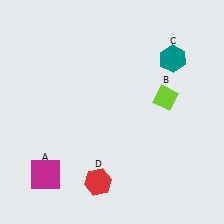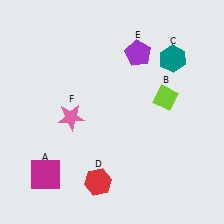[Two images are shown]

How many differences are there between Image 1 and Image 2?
There are 2 differences between the two images.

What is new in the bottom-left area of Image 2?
A pink star (F) was added in the bottom-left area of Image 2.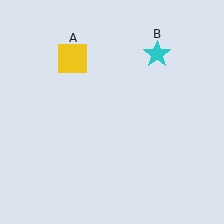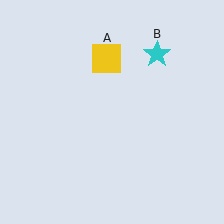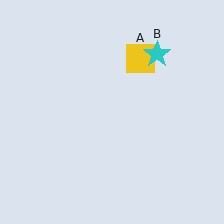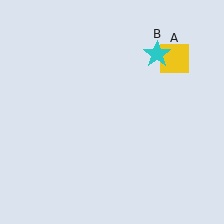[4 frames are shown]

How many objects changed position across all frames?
1 object changed position: yellow square (object A).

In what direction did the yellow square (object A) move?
The yellow square (object A) moved right.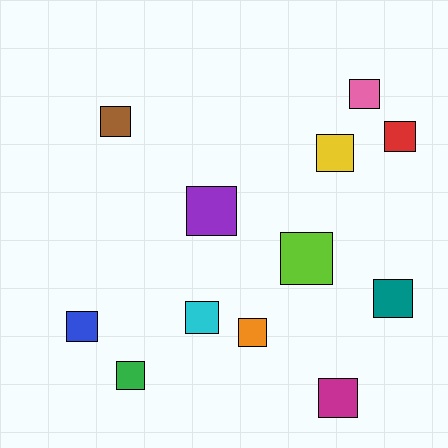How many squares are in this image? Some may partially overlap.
There are 12 squares.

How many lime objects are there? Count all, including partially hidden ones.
There is 1 lime object.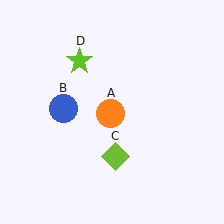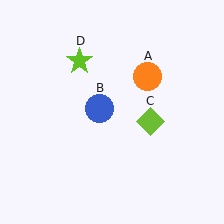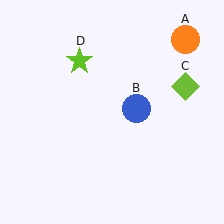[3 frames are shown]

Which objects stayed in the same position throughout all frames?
Lime star (object D) remained stationary.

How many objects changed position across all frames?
3 objects changed position: orange circle (object A), blue circle (object B), lime diamond (object C).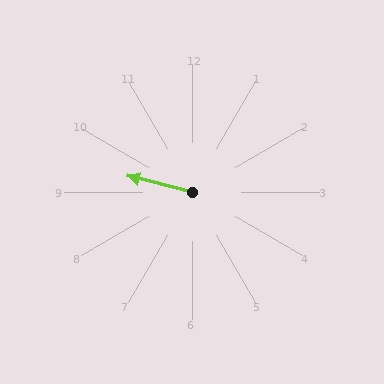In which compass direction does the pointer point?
West.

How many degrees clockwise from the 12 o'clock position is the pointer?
Approximately 284 degrees.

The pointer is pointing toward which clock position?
Roughly 9 o'clock.